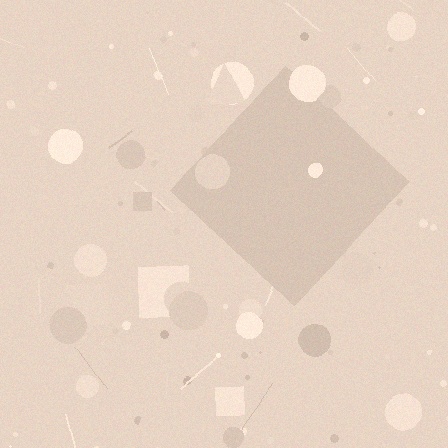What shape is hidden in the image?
A diamond is hidden in the image.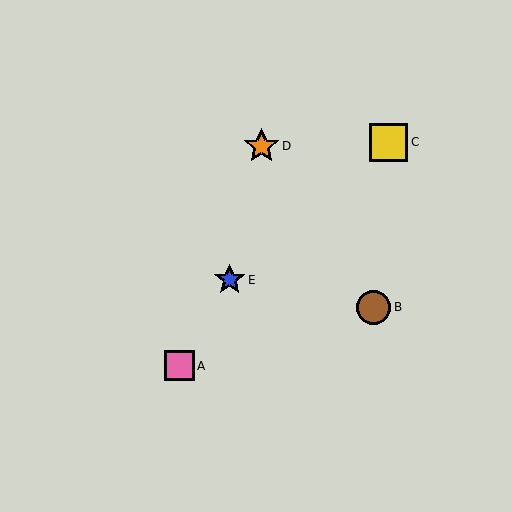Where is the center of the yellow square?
The center of the yellow square is at (388, 142).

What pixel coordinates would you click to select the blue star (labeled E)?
Click at (230, 280) to select the blue star E.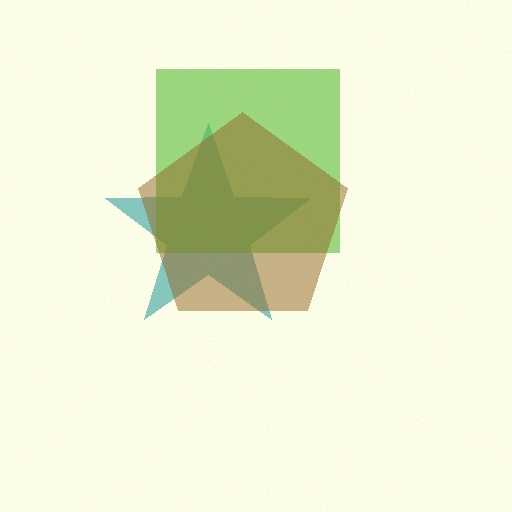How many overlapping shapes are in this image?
There are 3 overlapping shapes in the image.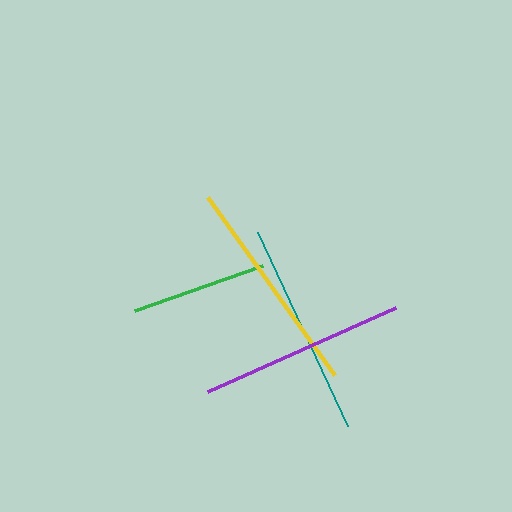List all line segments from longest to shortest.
From longest to shortest: yellow, teal, purple, green.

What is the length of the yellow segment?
The yellow segment is approximately 218 pixels long.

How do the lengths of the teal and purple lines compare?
The teal and purple lines are approximately the same length.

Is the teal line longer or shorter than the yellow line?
The yellow line is longer than the teal line.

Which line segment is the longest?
The yellow line is the longest at approximately 218 pixels.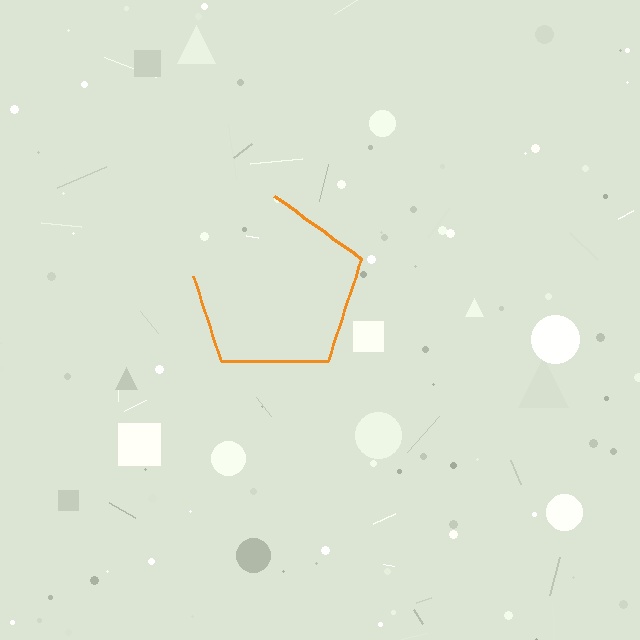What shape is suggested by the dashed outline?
The dashed outline suggests a pentagon.